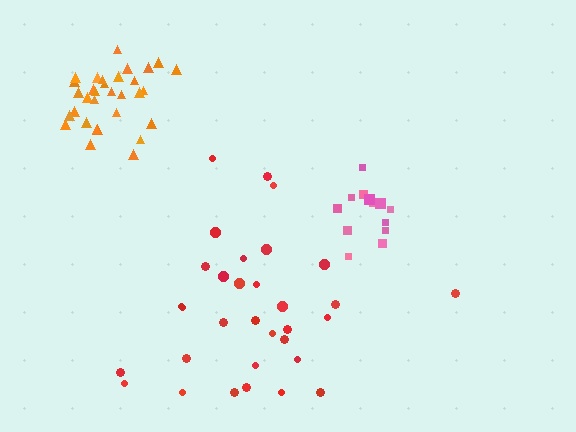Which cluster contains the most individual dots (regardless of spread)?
Red (34).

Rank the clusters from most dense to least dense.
orange, pink, red.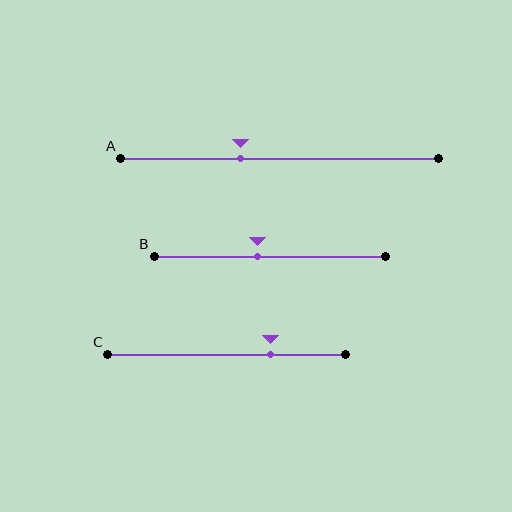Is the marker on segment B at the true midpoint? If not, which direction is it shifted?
No, the marker on segment B is shifted to the left by about 5% of the segment length.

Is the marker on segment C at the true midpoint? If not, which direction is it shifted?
No, the marker on segment C is shifted to the right by about 18% of the segment length.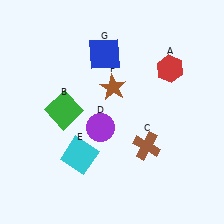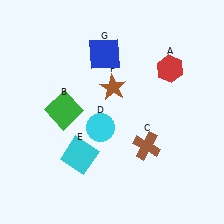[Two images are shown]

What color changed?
The circle (D) changed from purple in Image 1 to cyan in Image 2.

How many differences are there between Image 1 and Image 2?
There is 1 difference between the two images.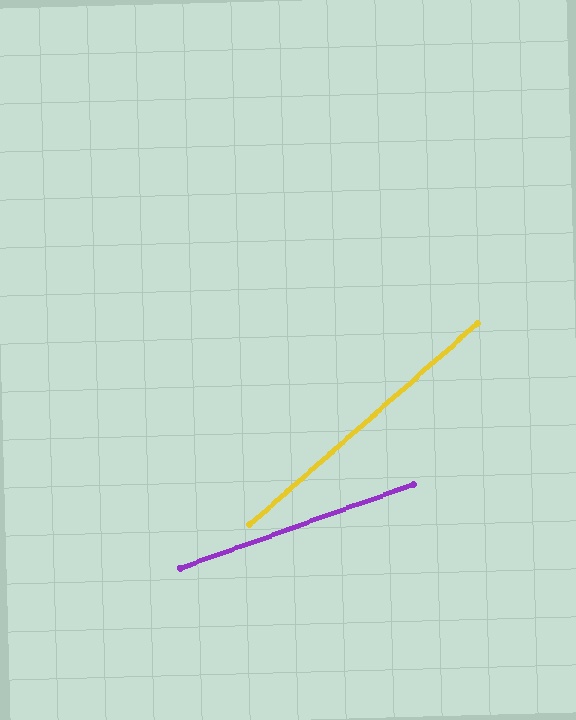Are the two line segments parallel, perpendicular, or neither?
Neither parallel nor perpendicular — they differ by about 22°.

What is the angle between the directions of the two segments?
Approximately 22 degrees.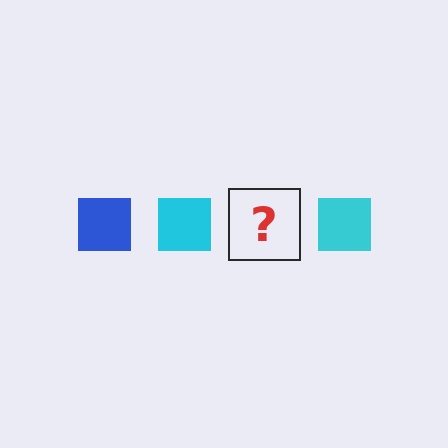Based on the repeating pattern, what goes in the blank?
The blank should be a blue square.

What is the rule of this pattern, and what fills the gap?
The rule is that the pattern cycles through blue, cyan squares. The gap should be filled with a blue square.